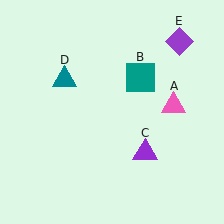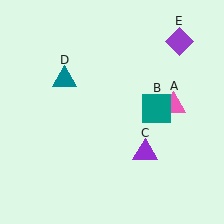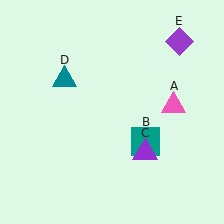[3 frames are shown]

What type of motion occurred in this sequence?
The teal square (object B) rotated clockwise around the center of the scene.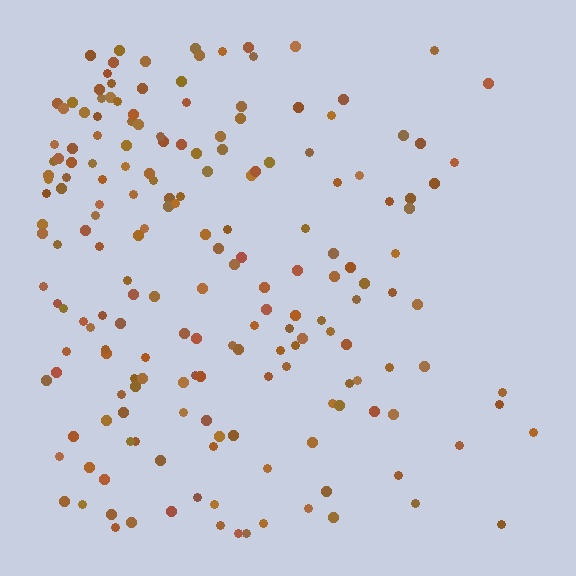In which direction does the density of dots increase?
From right to left, with the left side densest.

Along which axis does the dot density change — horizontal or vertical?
Horizontal.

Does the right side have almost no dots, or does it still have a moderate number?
Still a moderate number, just noticeably fewer than the left.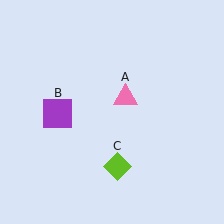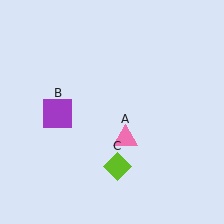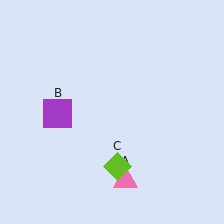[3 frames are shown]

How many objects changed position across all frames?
1 object changed position: pink triangle (object A).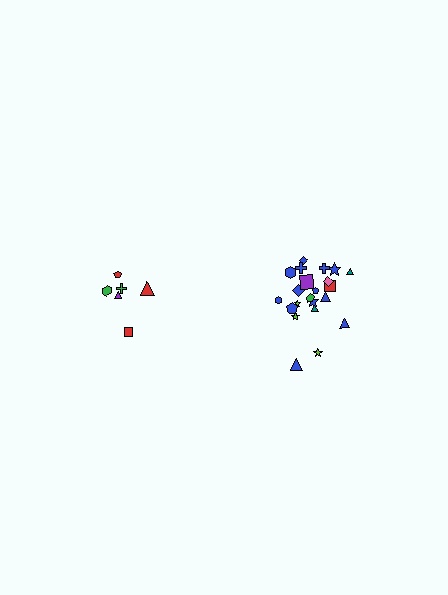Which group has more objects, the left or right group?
The right group.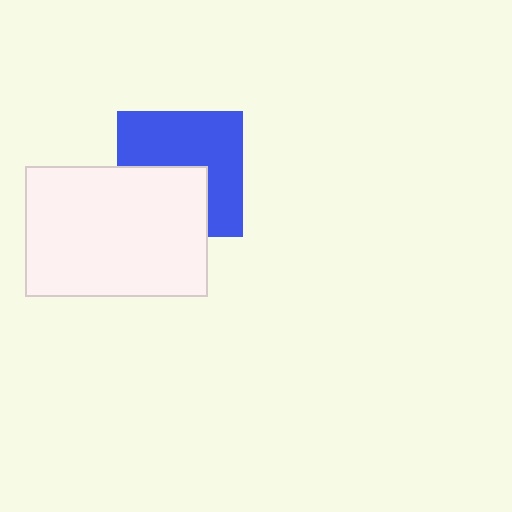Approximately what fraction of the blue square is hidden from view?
Roughly 41% of the blue square is hidden behind the white rectangle.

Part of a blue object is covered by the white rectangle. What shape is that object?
It is a square.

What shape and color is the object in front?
The object in front is a white rectangle.